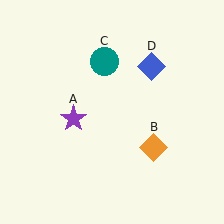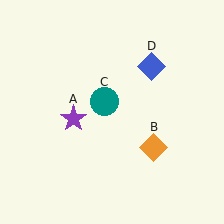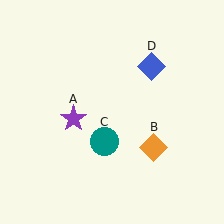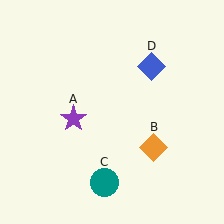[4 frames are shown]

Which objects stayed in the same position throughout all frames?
Purple star (object A) and orange diamond (object B) and blue diamond (object D) remained stationary.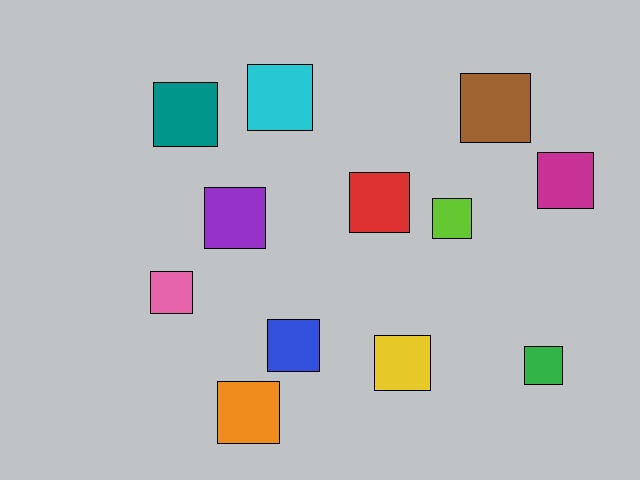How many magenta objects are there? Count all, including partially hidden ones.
There is 1 magenta object.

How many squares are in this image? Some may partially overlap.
There are 12 squares.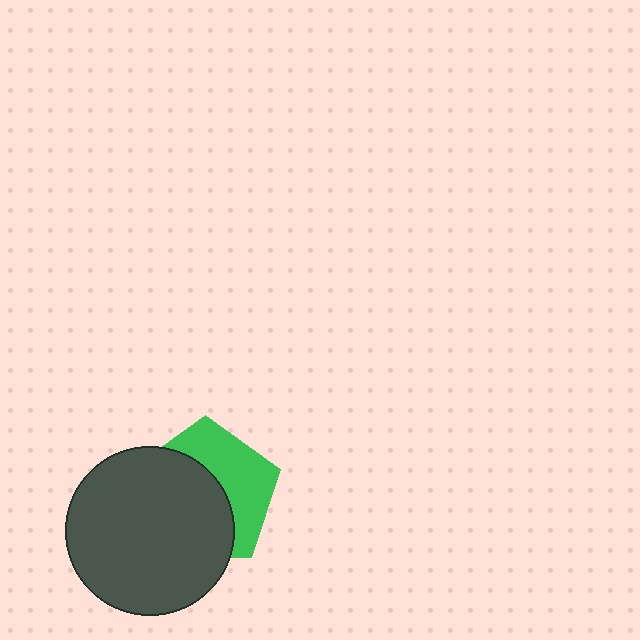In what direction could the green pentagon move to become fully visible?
The green pentagon could move toward the upper-right. That would shift it out from behind the dark gray circle entirely.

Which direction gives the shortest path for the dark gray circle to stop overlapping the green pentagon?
Moving toward the lower-left gives the shortest separation.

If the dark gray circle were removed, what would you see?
You would see the complete green pentagon.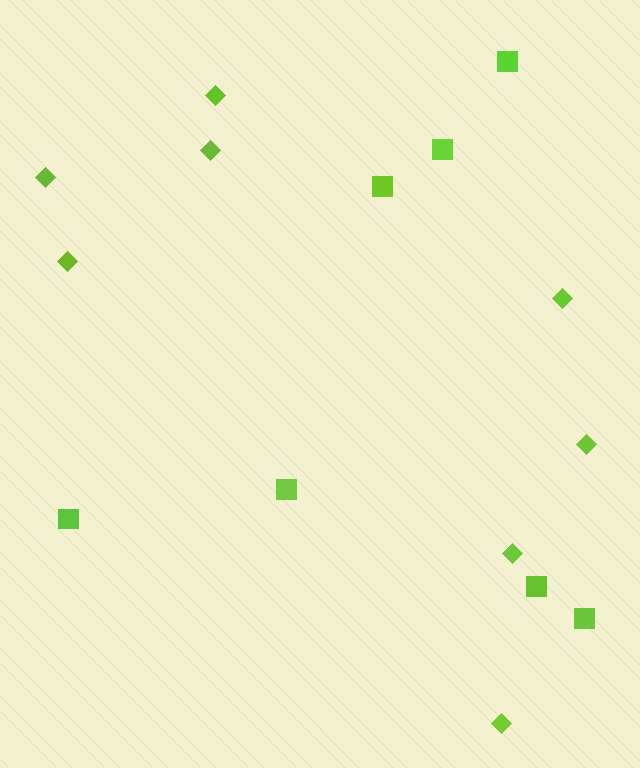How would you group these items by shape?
There are 2 groups: one group of squares (7) and one group of diamonds (8).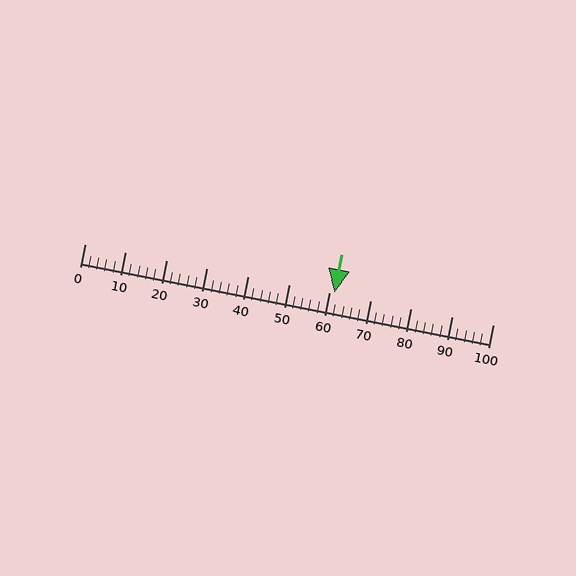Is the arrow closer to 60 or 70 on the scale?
The arrow is closer to 60.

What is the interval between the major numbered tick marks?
The major tick marks are spaced 10 units apart.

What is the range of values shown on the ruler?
The ruler shows values from 0 to 100.